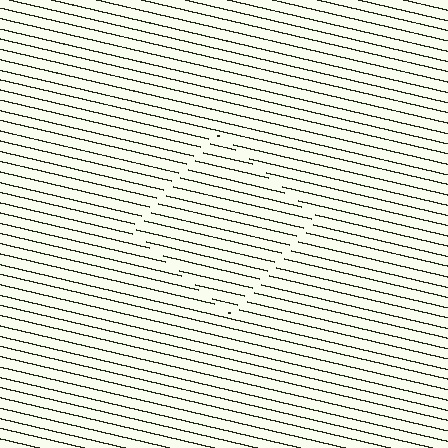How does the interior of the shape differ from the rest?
The interior of the shape contains the same grating, shifted by half a period — the contour is defined by the phase discontinuity where line-ends from the inner and outer gratings abut.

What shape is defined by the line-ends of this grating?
An illusory square. The interior of the shape contains the same grating, shifted by half a period — the contour is defined by the phase discontinuity where line-ends from the inner and outer gratings abut.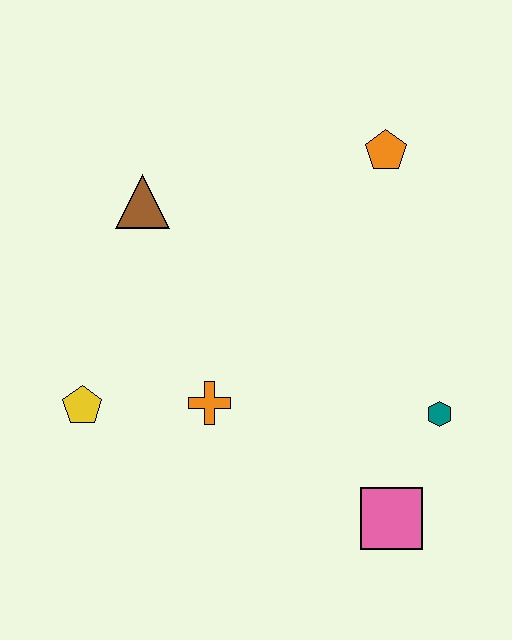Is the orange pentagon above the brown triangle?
Yes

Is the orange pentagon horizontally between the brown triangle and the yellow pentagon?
No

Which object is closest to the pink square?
The teal hexagon is closest to the pink square.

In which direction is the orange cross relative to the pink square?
The orange cross is to the left of the pink square.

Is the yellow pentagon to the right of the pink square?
No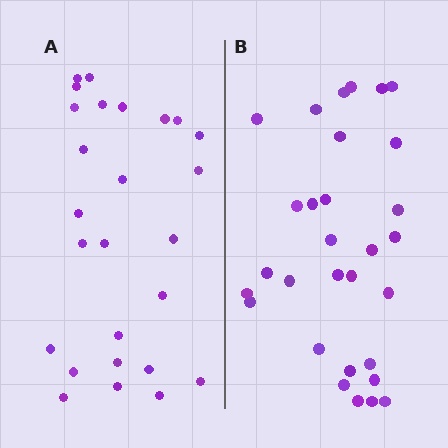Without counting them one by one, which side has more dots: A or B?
Region B (the right region) has more dots.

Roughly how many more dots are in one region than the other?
Region B has about 4 more dots than region A.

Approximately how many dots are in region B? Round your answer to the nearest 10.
About 30 dots.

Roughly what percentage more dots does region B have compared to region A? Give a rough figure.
About 15% more.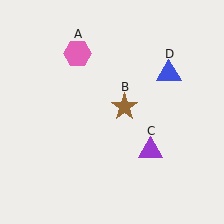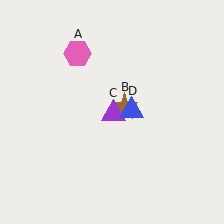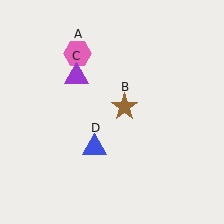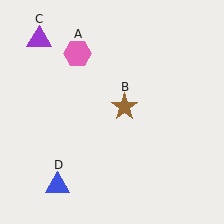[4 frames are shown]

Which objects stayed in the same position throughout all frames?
Pink hexagon (object A) and brown star (object B) remained stationary.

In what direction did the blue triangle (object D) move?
The blue triangle (object D) moved down and to the left.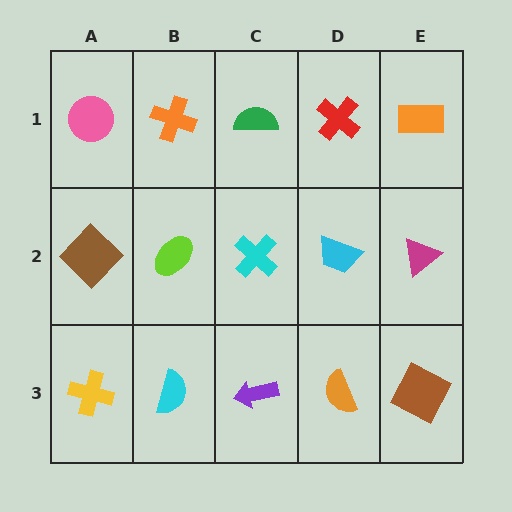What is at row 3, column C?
A purple arrow.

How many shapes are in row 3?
5 shapes.